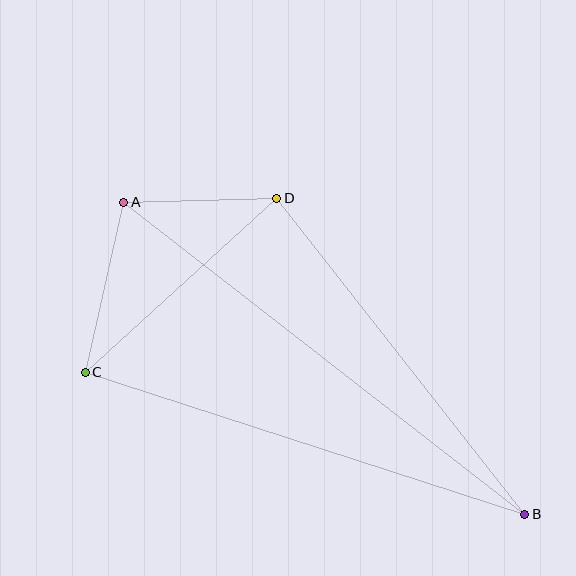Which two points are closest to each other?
Points A and D are closest to each other.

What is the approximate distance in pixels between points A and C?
The distance between A and C is approximately 174 pixels.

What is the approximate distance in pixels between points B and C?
The distance between B and C is approximately 462 pixels.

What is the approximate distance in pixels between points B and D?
The distance between B and D is approximately 402 pixels.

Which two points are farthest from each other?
Points A and B are farthest from each other.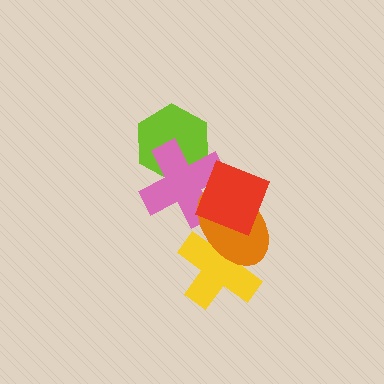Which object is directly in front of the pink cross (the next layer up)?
The orange ellipse is directly in front of the pink cross.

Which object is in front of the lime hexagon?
The pink cross is in front of the lime hexagon.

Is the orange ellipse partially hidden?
Yes, it is partially covered by another shape.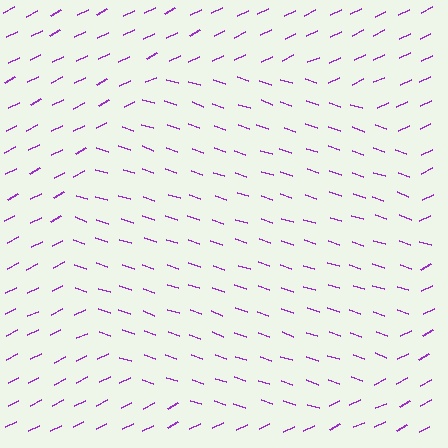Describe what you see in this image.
The image is filled with small purple line segments. A circle region in the image has lines oriented differently from the surrounding lines, creating a visible texture boundary.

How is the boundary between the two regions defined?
The boundary is defined purely by a change in line orientation (approximately 45 degrees difference). All lines are the same color and thickness.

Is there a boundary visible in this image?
Yes, there is a texture boundary formed by a change in line orientation.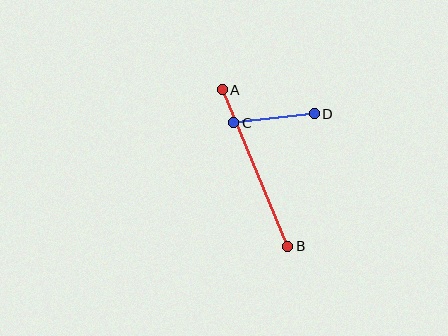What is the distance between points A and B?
The distance is approximately 170 pixels.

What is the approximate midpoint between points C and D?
The midpoint is at approximately (274, 118) pixels.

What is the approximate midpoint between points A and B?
The midpoint is at approximately (255, 168) pixels.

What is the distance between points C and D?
The distance is approximately 81 pixels.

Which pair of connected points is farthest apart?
Points A and B are farthest apart.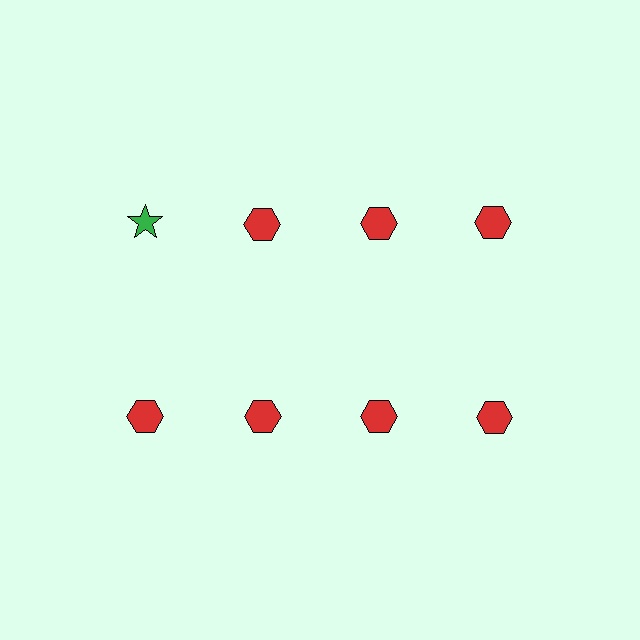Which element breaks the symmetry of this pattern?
The green star in the top row, leftmost column breaks the symmetry. All other shapes are red hexagons.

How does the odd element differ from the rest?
It differs in both color (green instead of red) and shape (star instead of hexagon).